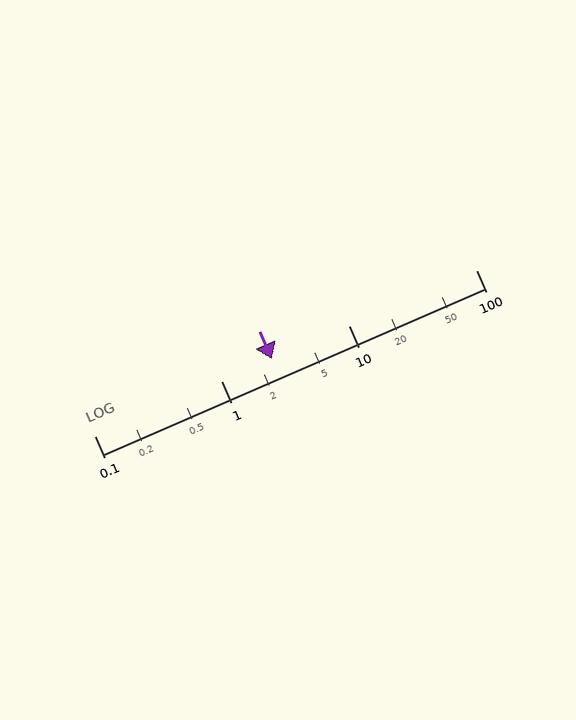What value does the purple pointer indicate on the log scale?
The pointer indicates approximately 2.5.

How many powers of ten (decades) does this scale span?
The scale spans 3 decades, from 0.1 to 100.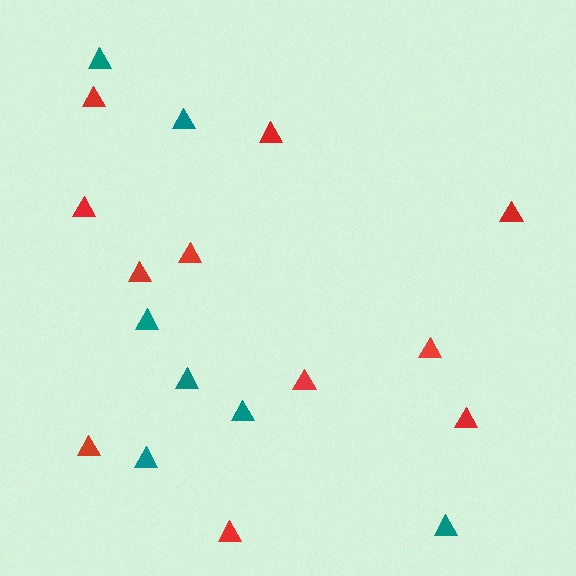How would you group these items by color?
There are 2 groups: one group of red triangles (11) and one group of teal triangles (7).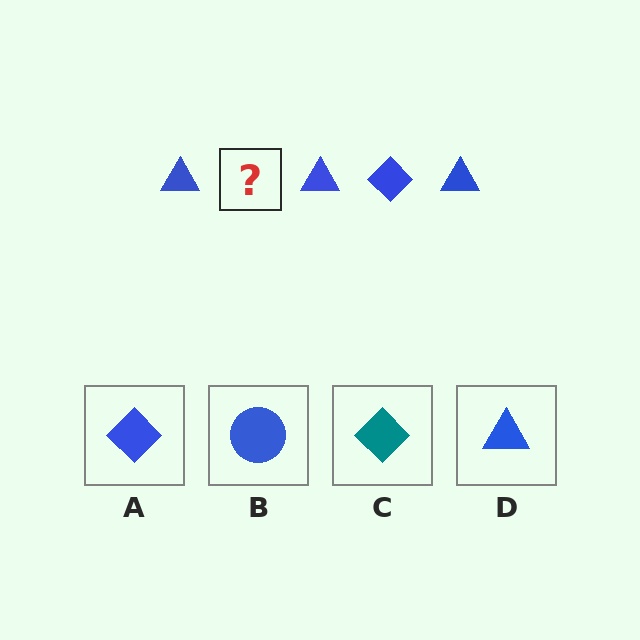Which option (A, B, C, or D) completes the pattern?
A.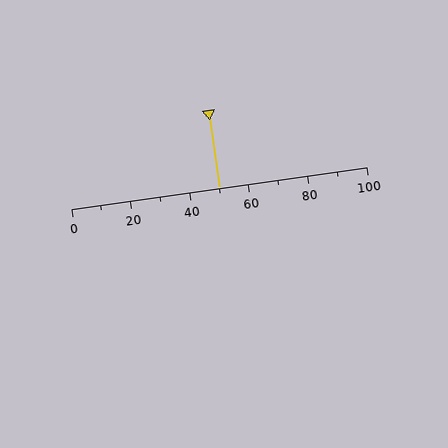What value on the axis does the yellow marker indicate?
The marker indicates approximately 50.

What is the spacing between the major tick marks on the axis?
The major ticks are spaced 20 apart.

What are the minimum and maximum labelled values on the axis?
The axis runs from 0 to 100.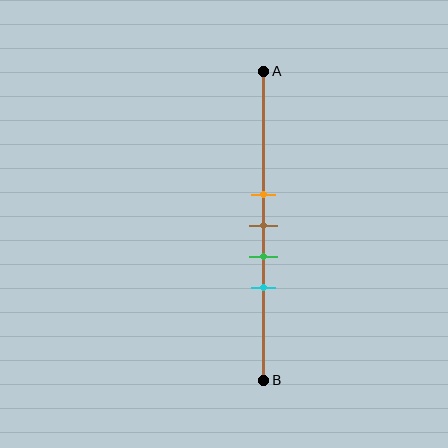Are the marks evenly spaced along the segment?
Yes, the marks are approximately evenly spaced.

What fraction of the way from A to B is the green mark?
The green mark is approximately 60% (0.6) of the way from A to B.